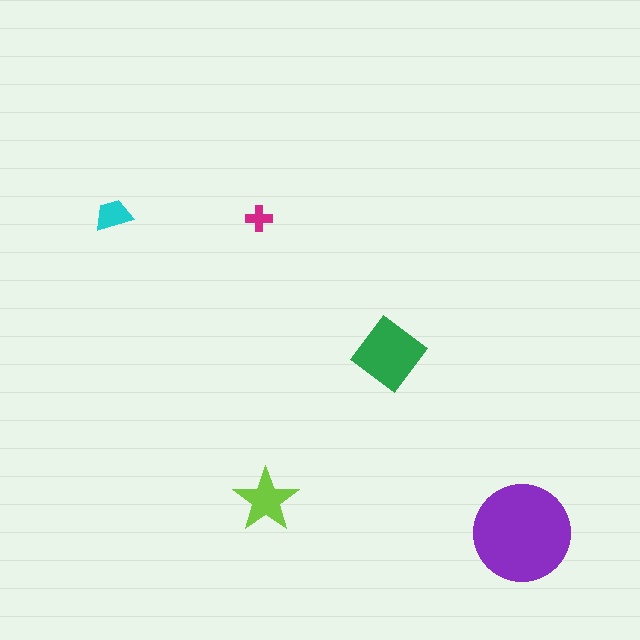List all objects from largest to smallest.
The purple circle, the green diamond, the lime star, the cyan trapezoid, the magenta cross.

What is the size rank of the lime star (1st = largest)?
3rd.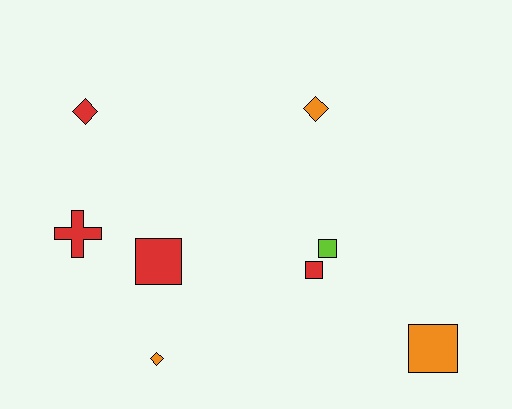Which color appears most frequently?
Red, with 4 objects.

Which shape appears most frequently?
Square, with 4 objects.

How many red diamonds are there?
There is 1 red diamond.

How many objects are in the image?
There are 8 objects.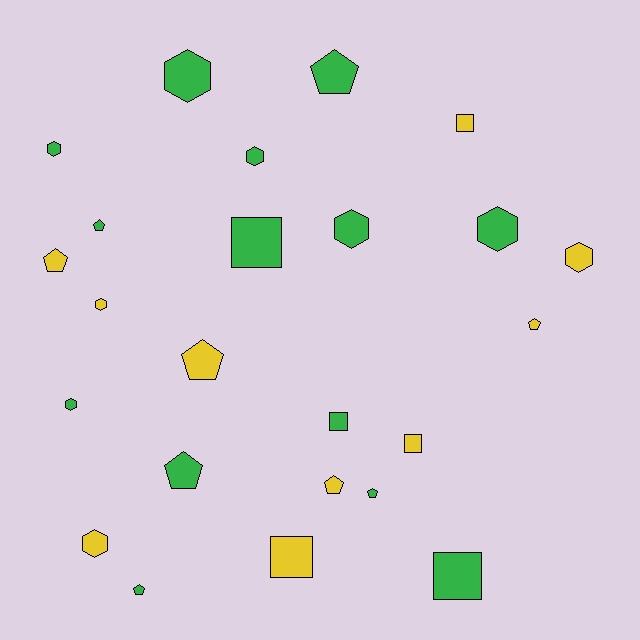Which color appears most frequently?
Green, with 14 objects.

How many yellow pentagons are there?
There are 4 yellow pentagons.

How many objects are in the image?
There are 24 objects.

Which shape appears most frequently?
Hexagon, with 9 objects.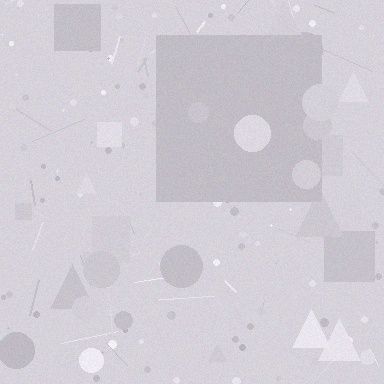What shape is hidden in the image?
A square is hidden in the image.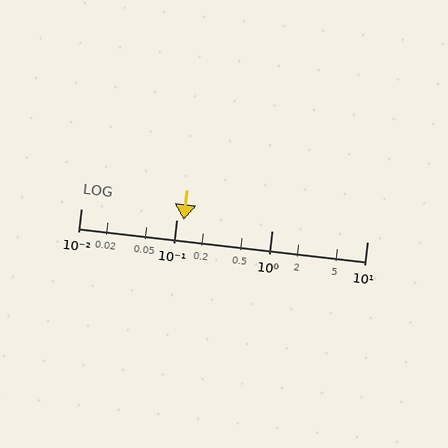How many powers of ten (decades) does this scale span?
The scale spans 3 decades, from 0.01 to 10.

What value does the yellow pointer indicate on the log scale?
The pointer indicates approximately 0.12.